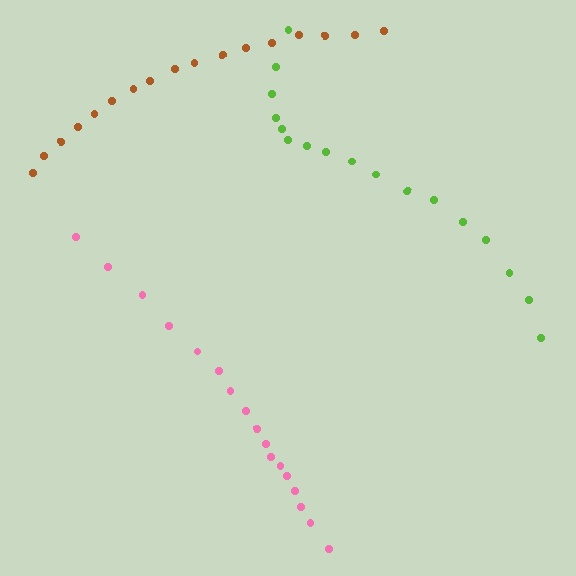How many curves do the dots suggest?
There are 3 distinct paths.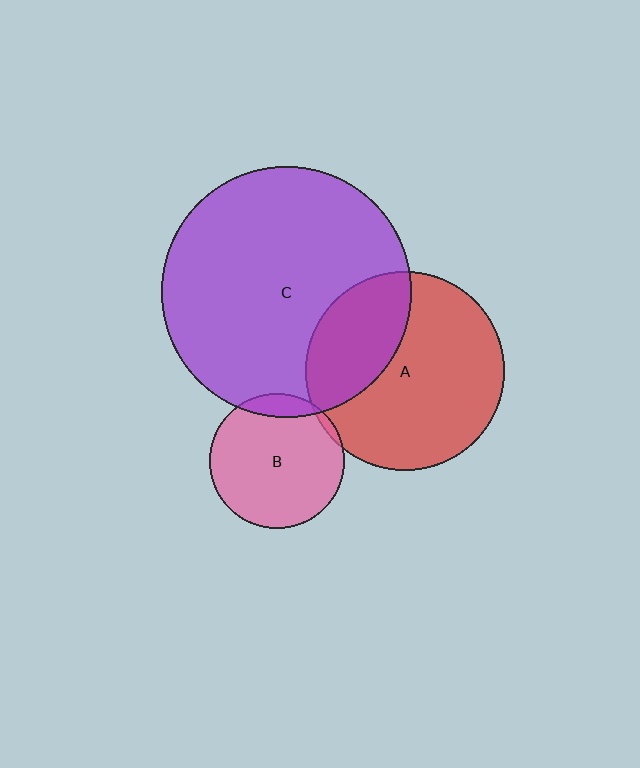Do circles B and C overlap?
Yes.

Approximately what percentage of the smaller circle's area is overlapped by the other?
Approximately 10%.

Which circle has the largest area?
Circle C (purple).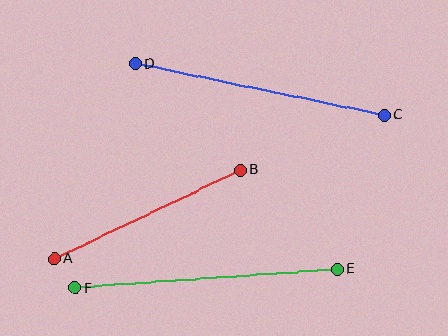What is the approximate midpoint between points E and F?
The midpoint is at approximately (206, 278) pixels.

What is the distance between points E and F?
The distance is approximately 263 pixels.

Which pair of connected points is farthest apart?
Points E and F are farthest apart.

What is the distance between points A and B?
The distance is approximately 206 pixels.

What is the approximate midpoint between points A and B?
The midpoint is at approximately (147, 214) pixels.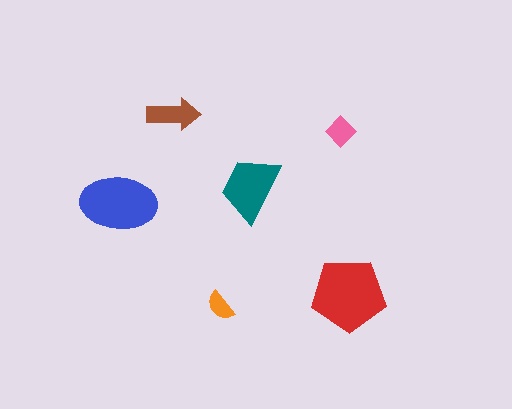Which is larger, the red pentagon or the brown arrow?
The red pentagon.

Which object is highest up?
The brown arrow is topmost.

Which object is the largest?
The red pentagon.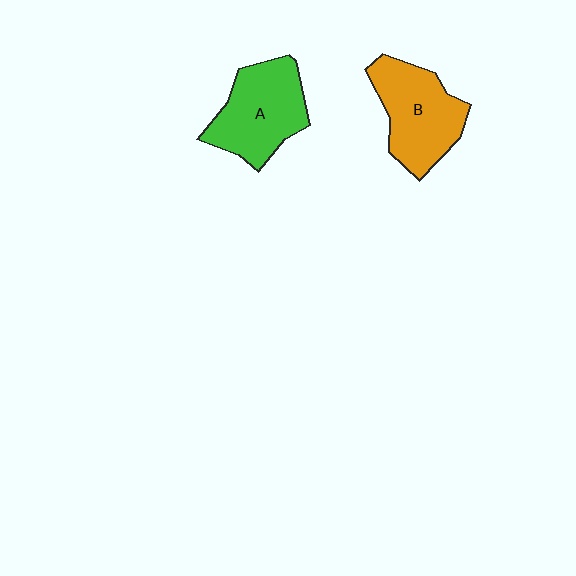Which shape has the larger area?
Shape A (green).